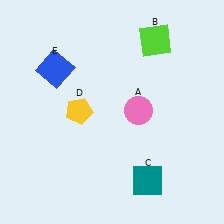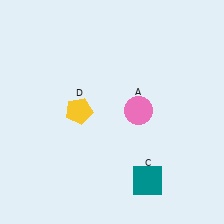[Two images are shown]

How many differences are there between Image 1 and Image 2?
There are 2 differences between the two images.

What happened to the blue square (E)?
The blue square (E) was removed in Image 2. It was in the top-left area of Image 1.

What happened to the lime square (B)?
The lime square (B) was removed in Image 2. It was in the top-right area of Image 1.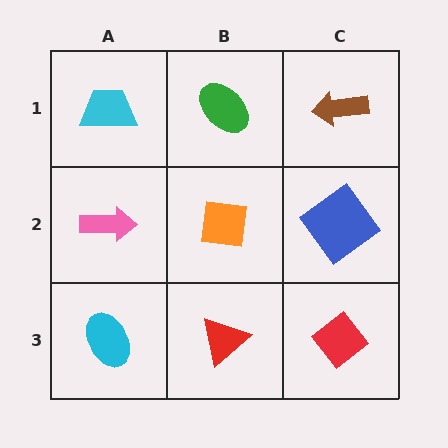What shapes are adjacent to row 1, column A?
A pink arrow (row 2, column A), a green ellipse (row 1, column B).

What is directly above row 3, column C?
A blue diamond.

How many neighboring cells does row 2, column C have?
3.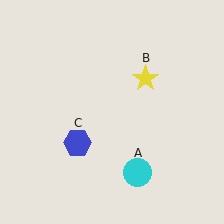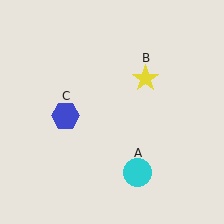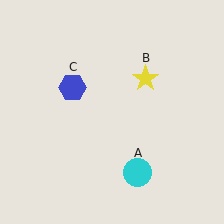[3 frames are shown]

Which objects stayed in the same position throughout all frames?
Cyan circle (object A) and yellow star (object B) remained stationary.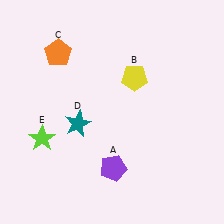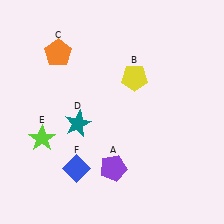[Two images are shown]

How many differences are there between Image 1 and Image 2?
There is 1 difference between the two images.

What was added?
A blue diamond (F) was added in Image 2.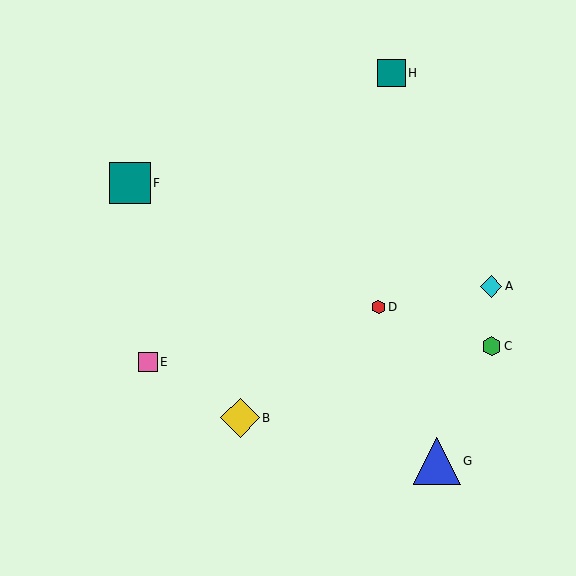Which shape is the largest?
The blue triangle (labeled G) is the largest.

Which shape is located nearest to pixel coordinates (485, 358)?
The green hexagon (labeled C) at (491, 346) is nearest to that location.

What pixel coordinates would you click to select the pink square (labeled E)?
Click at (148, 362) to select the pink square E.